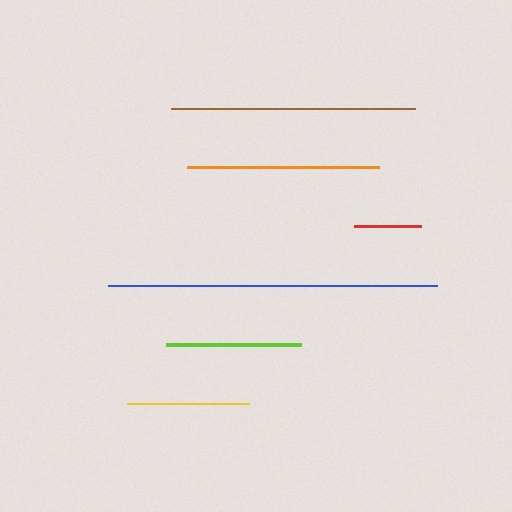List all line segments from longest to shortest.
From longest to shortest: blue, brown, orange, lime, yellow, red.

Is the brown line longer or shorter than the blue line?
The blue line is longer than the brown line.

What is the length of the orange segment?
The orange segment is approximately 191 pixels long.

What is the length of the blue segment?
The blue segment is approximately 329 pixels long.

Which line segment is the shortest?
The red line is the shortest at approximately 67 pixels.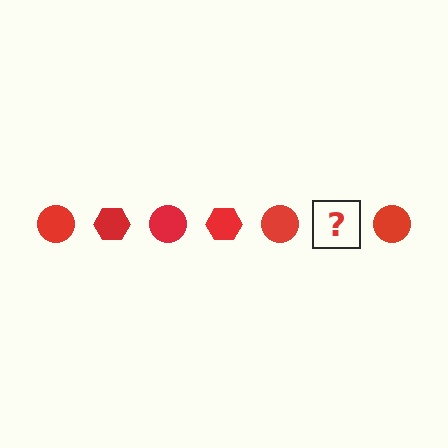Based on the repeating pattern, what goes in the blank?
The blank should be a red hexagon.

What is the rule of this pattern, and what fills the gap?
The rule is that the pattern cycles through circle, hexagon shapes in red. The gap should be filled with a red hexagon.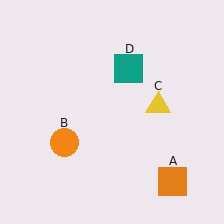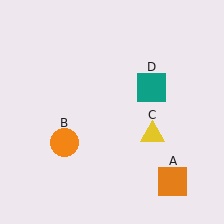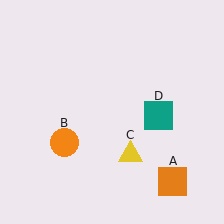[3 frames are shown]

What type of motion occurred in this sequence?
The yellow triangle (object C), teal square (object D) rotated clockwise around the center of the scene.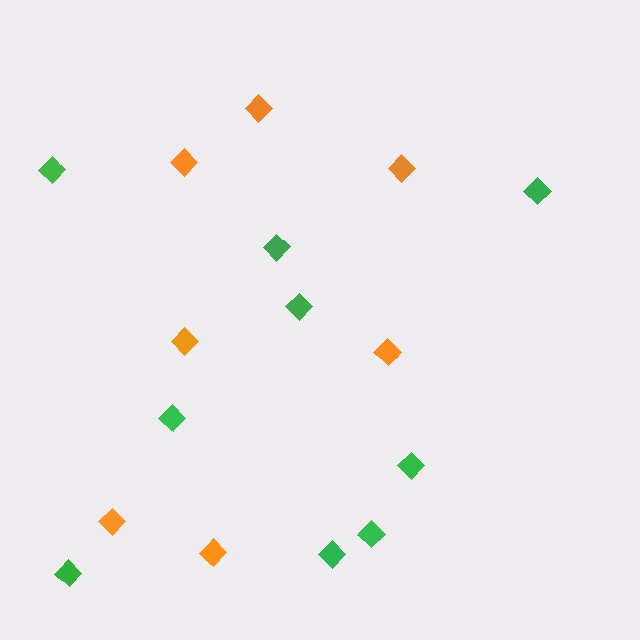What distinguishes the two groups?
There are 2 groups: one group of orange diamonds (7) and one group of green diamonds (9).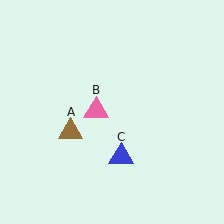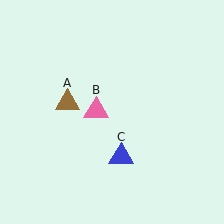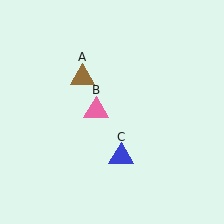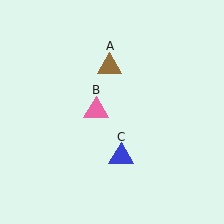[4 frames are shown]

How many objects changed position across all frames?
1 object changed position: brown triangle (object A).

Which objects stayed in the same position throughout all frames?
Pink triangle (object B) and blue triangle (object C) remained stationary.